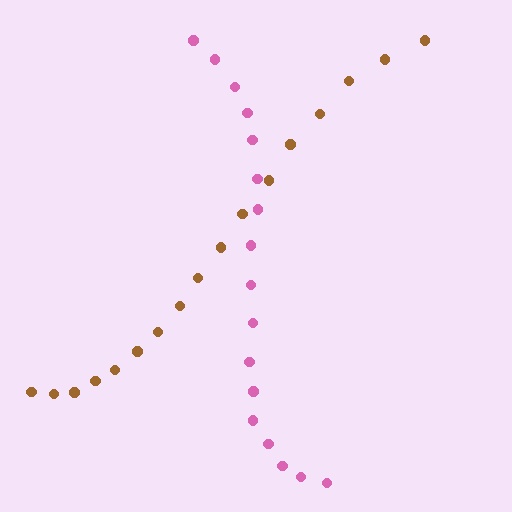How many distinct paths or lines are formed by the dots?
There are 2 distinct paths.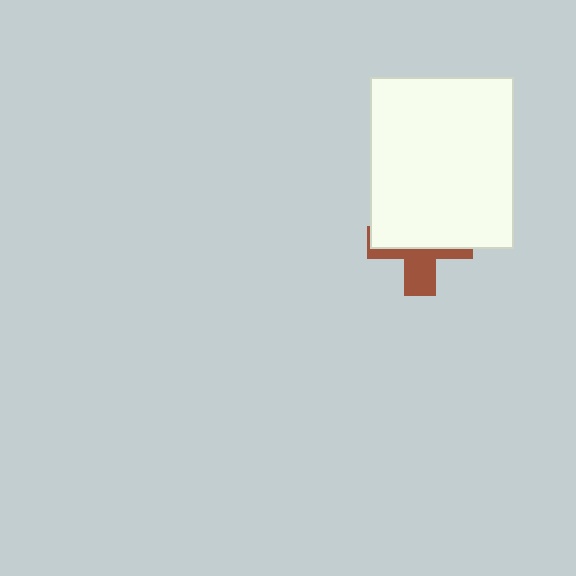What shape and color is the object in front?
The object in front is a white rectangle.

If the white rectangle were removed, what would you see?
You would see the complete brown cross.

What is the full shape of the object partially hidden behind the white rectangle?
The partially hidden object is a brown cross.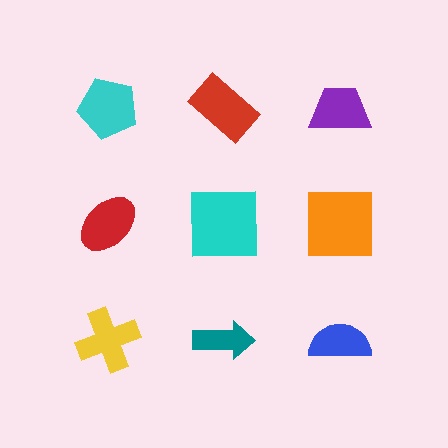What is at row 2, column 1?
A red ellipse.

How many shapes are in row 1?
3 shapes.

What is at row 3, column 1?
A yellow cross.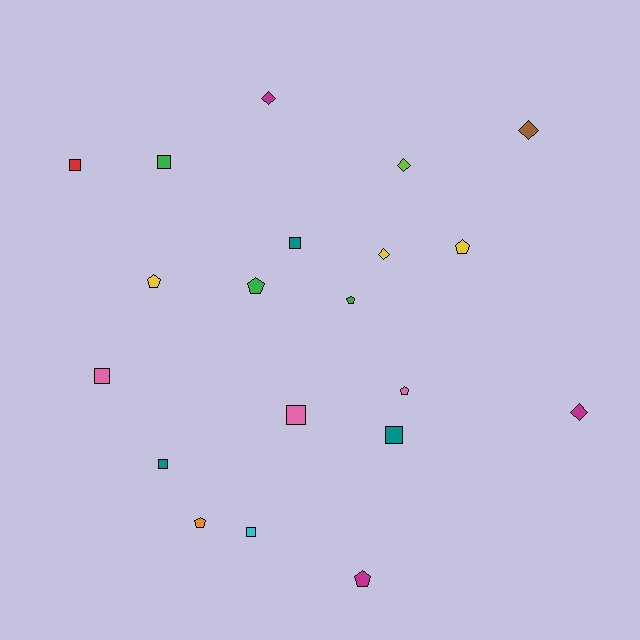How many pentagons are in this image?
There are 7 pentagons.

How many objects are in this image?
There are 20 objects.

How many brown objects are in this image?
There is 1 brown object.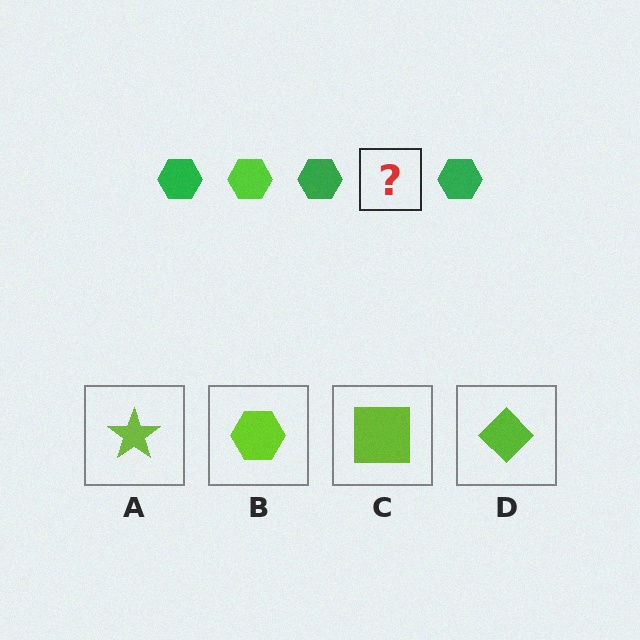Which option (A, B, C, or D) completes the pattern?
B.